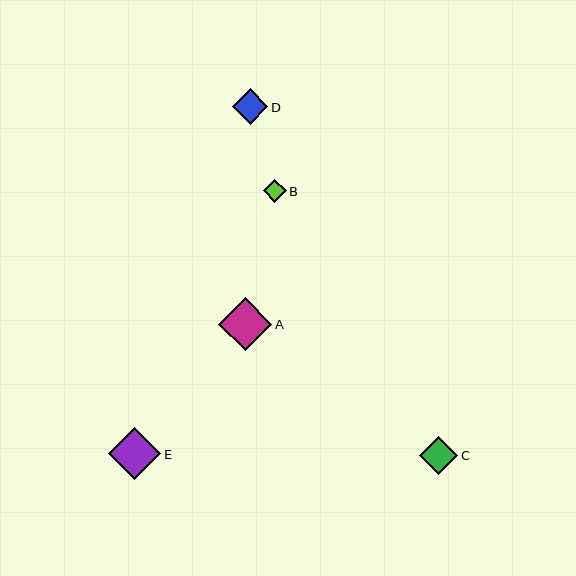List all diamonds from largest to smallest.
From largest to smallest: A, E, C, D, B.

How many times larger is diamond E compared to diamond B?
Diamond E is approximately 2.3 times the size of diamond B.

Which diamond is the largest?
Diamond A is the largest with a size of approximately 53 pixels.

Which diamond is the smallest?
Diamond B is the smallest with a size of approximately 23 pixels.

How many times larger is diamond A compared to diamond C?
Diamond A is approximately 1.4 times the size of diamond C.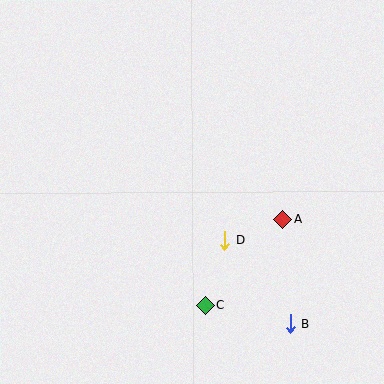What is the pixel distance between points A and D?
The distance between A and D is 61 pixels.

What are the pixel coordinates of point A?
Point A is at (283, 220).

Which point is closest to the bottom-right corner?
Point B is closest to the bottom-right corner.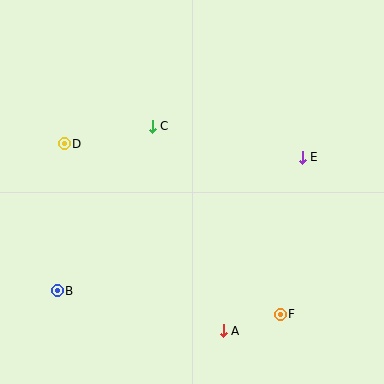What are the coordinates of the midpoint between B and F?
The midpoint between B and F is at (169, 303).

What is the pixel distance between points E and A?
The distance between E and A is 191 pixels.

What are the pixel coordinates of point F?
Point F is at (280, 314).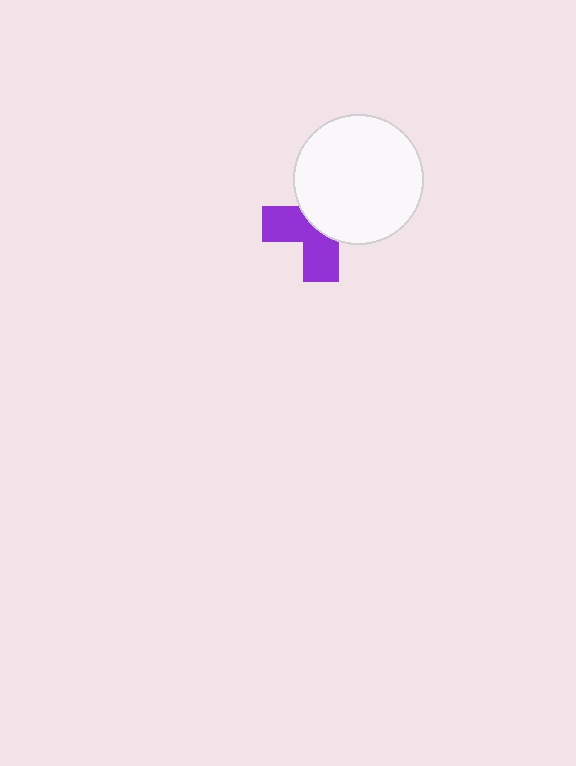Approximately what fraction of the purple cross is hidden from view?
Roughly 54% of the purple cross is hidden behind the white circle.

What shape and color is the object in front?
The object in front is a white circle.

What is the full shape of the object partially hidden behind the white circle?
The partially hidden object is a purple cross.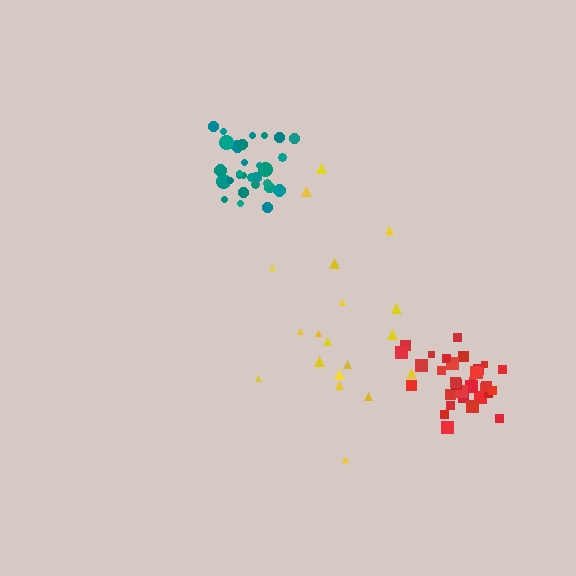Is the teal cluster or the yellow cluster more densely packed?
Teal.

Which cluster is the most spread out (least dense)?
Yellow.